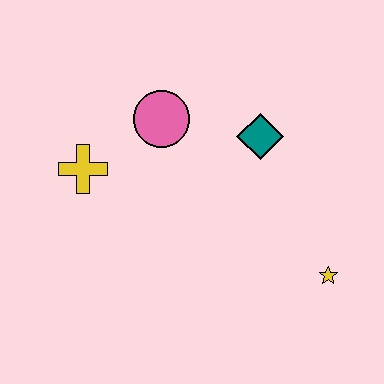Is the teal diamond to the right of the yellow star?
No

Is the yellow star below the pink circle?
Yes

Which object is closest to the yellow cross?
The pink circle is closest to the yellow cross.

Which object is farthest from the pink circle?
The yellow star is farthest from the pink circle.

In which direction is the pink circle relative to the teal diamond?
The pink circle is to the left of the teal diamond.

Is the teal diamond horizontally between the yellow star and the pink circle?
Yes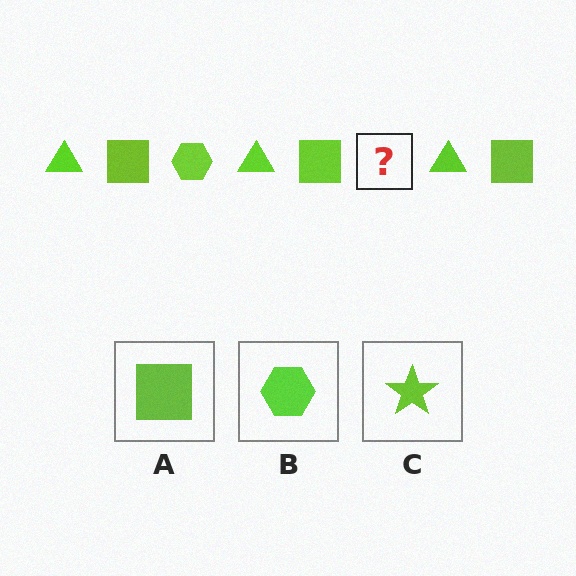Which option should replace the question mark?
Option B.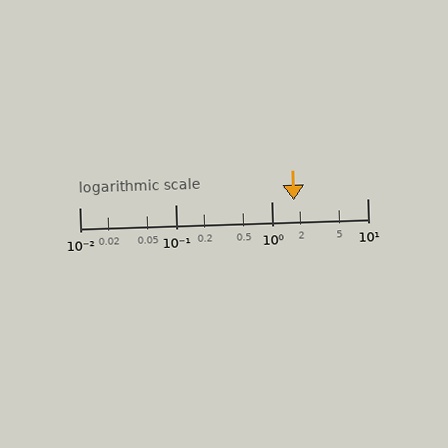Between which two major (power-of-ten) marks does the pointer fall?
The pointer is between 1 and 10.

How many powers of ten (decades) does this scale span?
The scale spans 3 decades, from 0.01 to 10.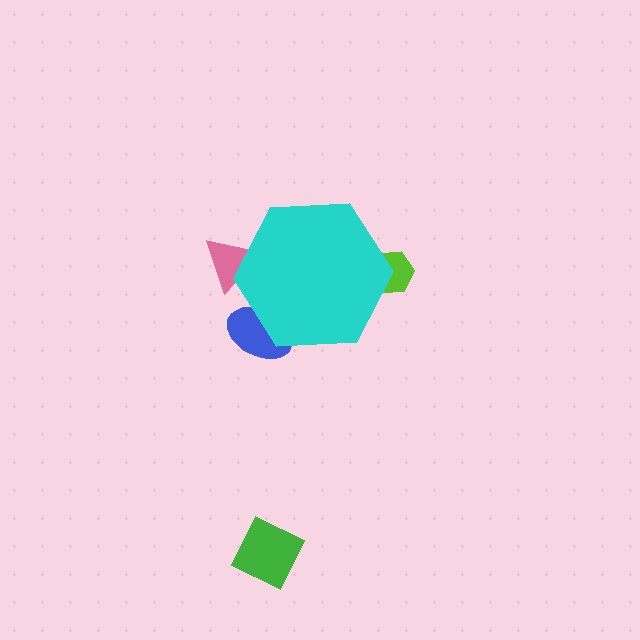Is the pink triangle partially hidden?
Yes, the pink triangle is partially hidden behind the cyan hexagon.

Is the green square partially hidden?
No, the green square is fully visible.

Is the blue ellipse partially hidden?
Yes, the blue ellipse is partially hidden behind the cyan hexagon.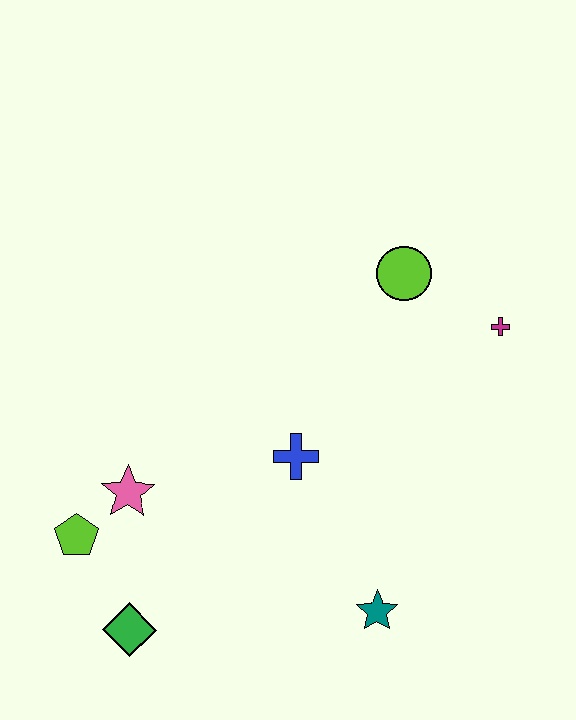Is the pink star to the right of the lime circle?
No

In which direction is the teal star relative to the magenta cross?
The teal star is below the magenta cross.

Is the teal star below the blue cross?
Yes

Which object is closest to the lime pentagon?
The pink star is closest to the lime pentagon.